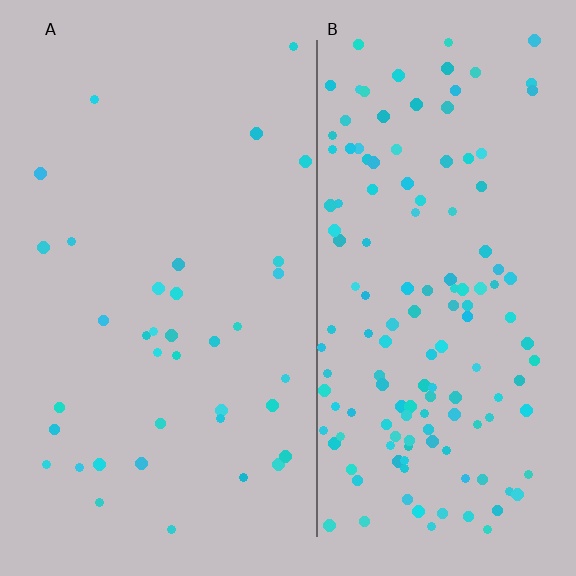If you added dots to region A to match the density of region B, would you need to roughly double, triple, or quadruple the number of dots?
Approximately quadruple.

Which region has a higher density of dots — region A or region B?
B (the right).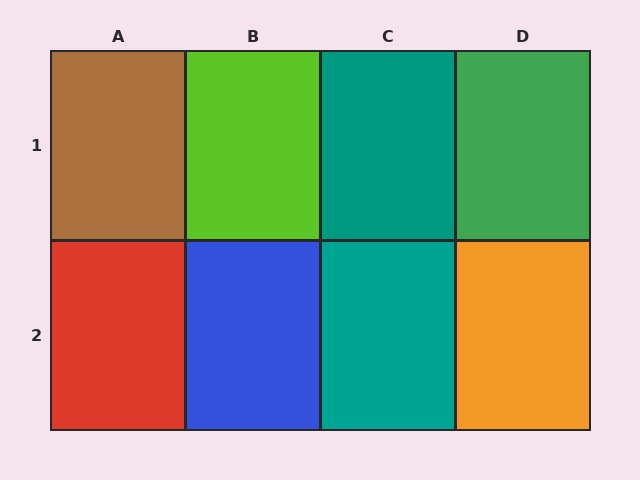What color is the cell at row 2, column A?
Red.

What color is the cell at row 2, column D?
Orange.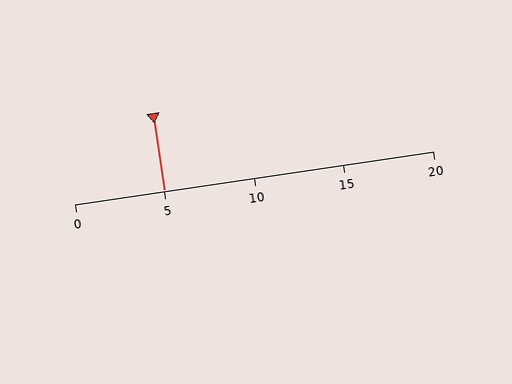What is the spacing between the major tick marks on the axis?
The major ticks are spaced 5 apart.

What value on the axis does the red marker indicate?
The marker indicates approximately 5.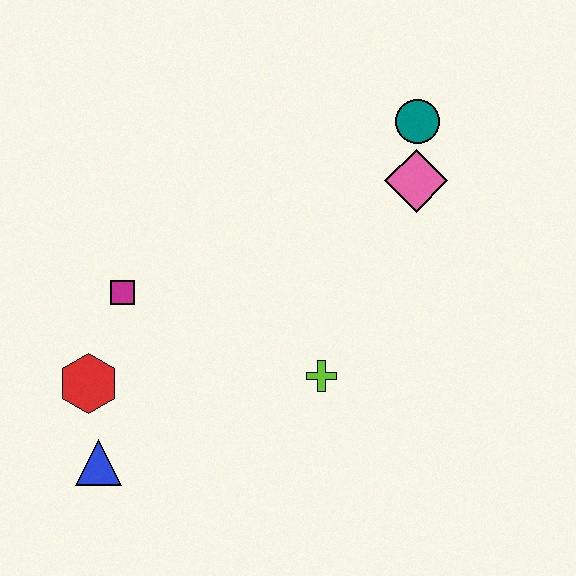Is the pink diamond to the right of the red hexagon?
Yes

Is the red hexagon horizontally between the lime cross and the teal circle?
No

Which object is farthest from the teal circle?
The blue triangle is farthest from the teal circle.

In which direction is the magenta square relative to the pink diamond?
The magenta square is to the left of the pink diamond.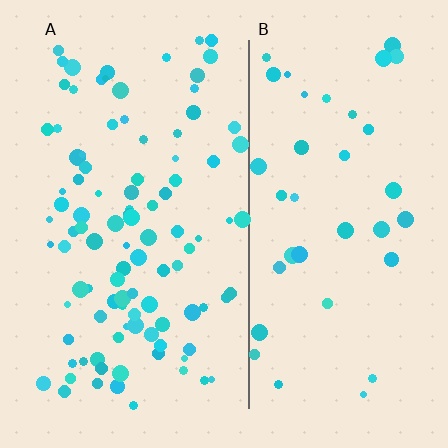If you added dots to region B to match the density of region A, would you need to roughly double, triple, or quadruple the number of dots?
Approximately triple.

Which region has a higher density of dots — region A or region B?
A (the left).